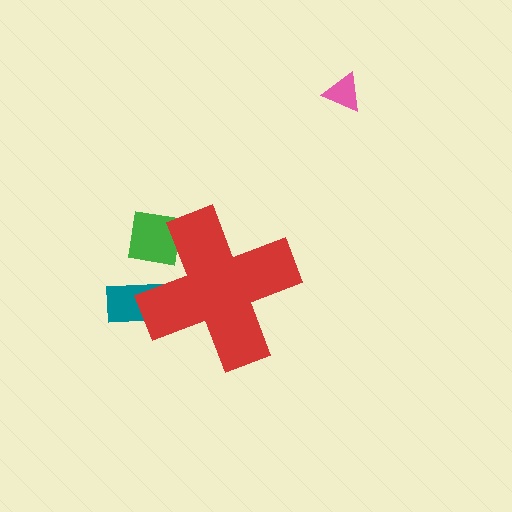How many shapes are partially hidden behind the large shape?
2 shapes are partially hidden.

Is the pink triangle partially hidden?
No, the pink triangle is fully visible.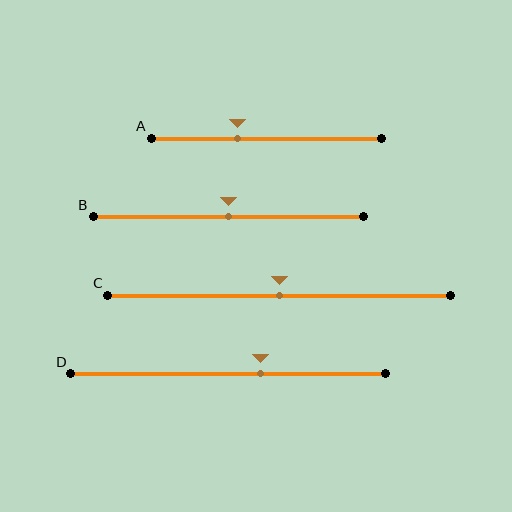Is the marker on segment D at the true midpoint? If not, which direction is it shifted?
No, the marker on segment D is shifted to the right by about 10% of the segment length.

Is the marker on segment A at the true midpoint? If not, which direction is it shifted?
No, the marker on segment A is shifted to the left by about 13% of the segment length.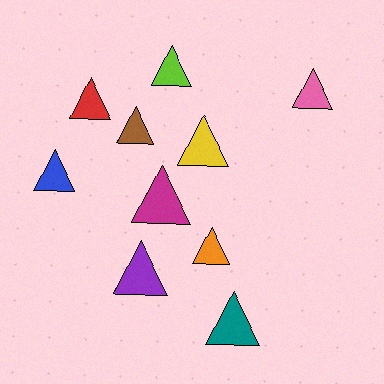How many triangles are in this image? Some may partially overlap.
There are 10 triangles.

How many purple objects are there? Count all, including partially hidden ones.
There is 1 purple object.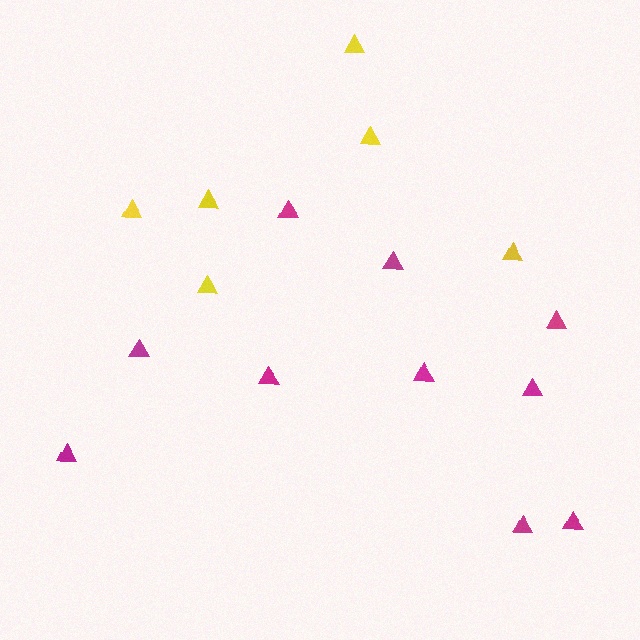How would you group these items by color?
There are 2 groups: one group of yellow triangles (6) and one group of magenta triangles (10).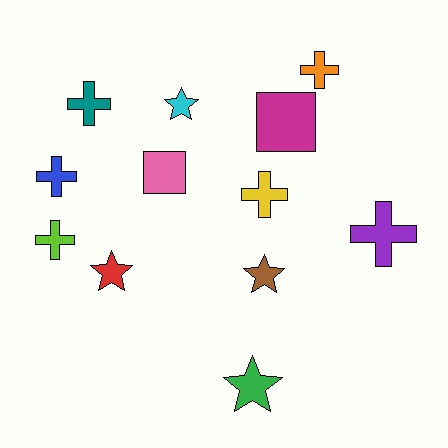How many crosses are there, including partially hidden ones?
There are 6 crosses.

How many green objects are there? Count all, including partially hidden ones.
There is 1 green object.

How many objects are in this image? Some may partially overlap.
There are 12 objects.